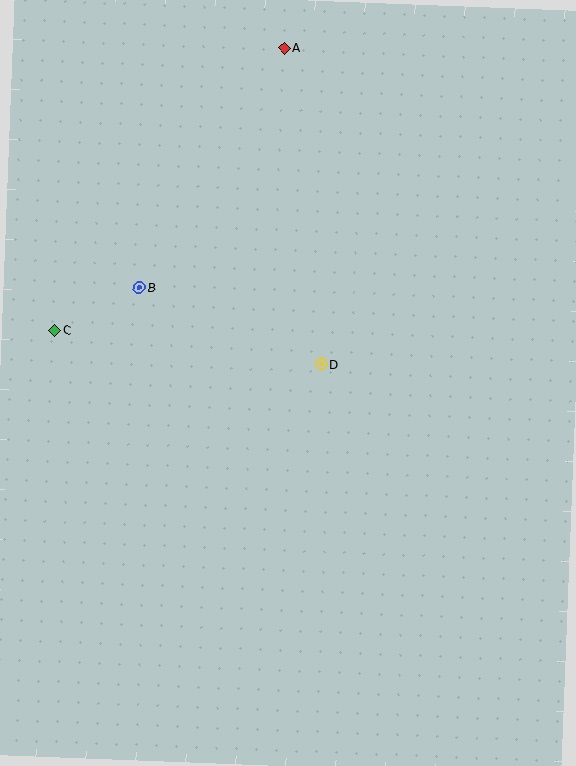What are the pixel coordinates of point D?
Point D is at (321, 364).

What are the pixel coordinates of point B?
Point B is at (139, 287).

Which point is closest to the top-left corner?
Point A is closest to the top-left corner.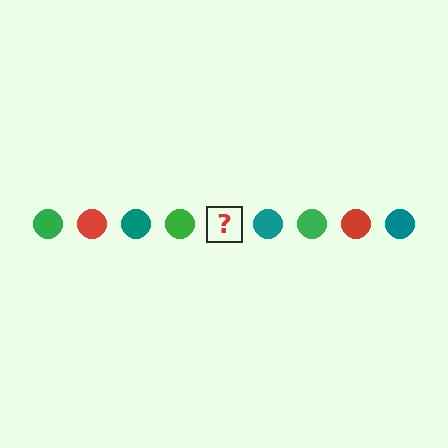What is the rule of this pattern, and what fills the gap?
The rule is that the pattern cycles through green, red, teal circles. The gap should be filled with a red circle.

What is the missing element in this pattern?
The missing element is a red circle.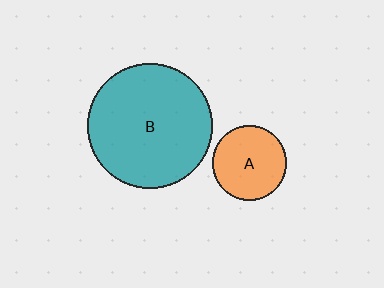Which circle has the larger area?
Circle B (teal).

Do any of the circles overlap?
No, none of the circles overlap.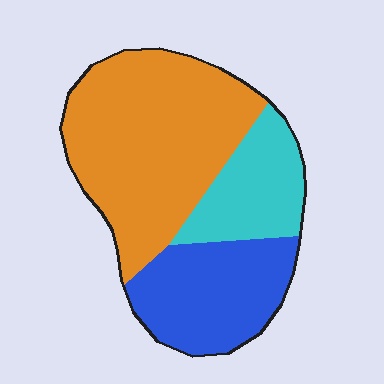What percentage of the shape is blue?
Blue takes up about one quarter (1/4) of the shape.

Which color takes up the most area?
Orange, at roughly 50%.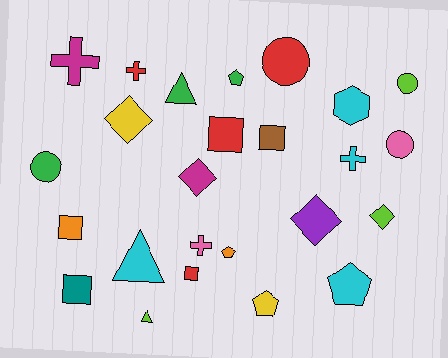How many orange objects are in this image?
There are 2 orange objects.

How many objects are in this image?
There are 25 objects.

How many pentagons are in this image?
There are 4 pentagons.